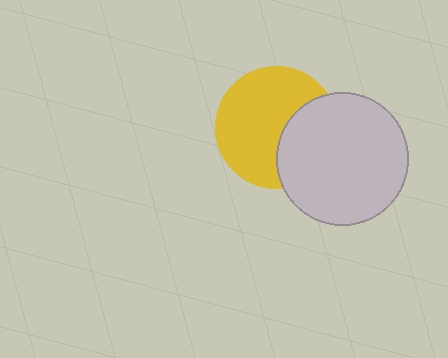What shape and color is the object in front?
The object in front is a light gray circle.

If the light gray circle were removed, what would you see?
You would see the complete yellow circle.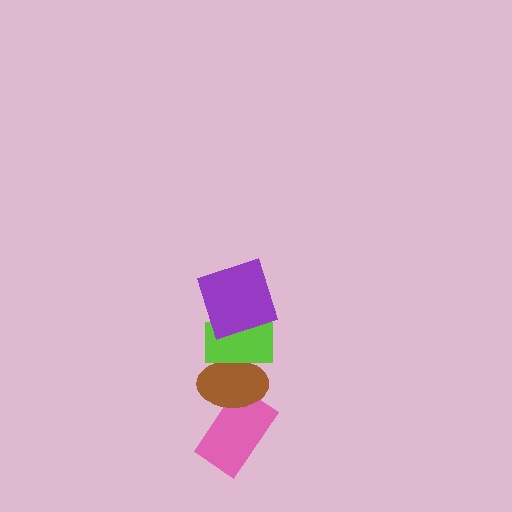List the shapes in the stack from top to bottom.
From top to bottom: the purple square, the lime rectangle, the brown ellipse, the pink rectangle.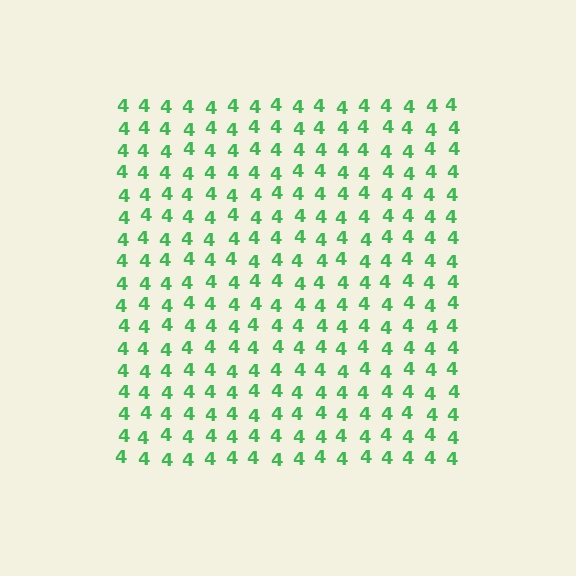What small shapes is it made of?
It is made of small digit 4's.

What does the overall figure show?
The overall figure shows a square.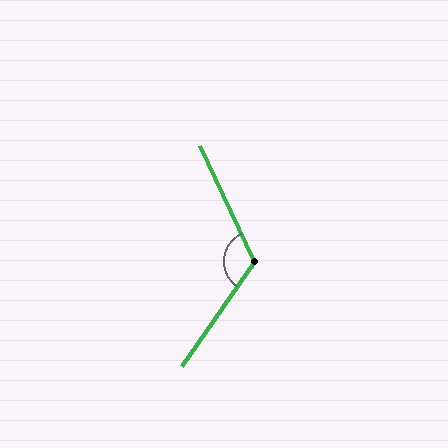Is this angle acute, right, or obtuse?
It is obtuse.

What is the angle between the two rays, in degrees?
Approximately 120 degrees.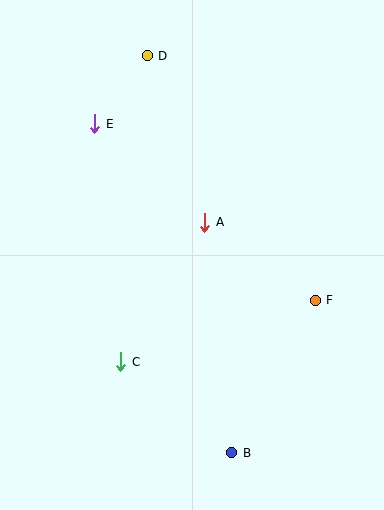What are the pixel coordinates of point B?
Point B is at (232, 453).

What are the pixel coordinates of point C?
Point C is at (121, 362).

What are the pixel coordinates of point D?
Point D is at (147, 56).